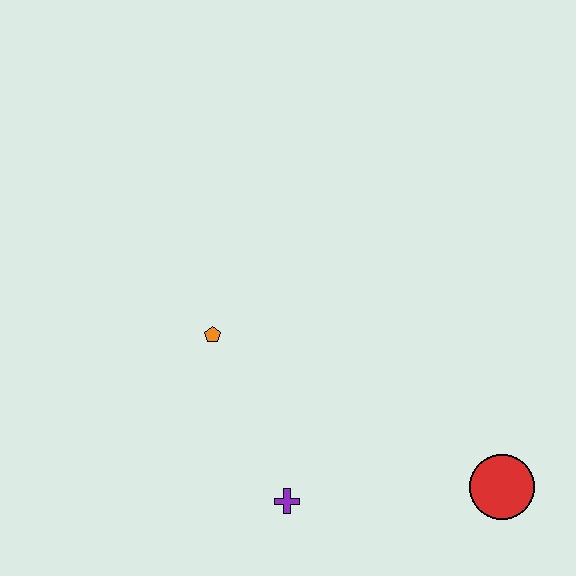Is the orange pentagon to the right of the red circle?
No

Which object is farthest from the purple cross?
The red circle is farthest from the purple cross.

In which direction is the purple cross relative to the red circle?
The purple cross is to the left of the red circle.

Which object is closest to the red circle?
The purple cross is closest to the red circle.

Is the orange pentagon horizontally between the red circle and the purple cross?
No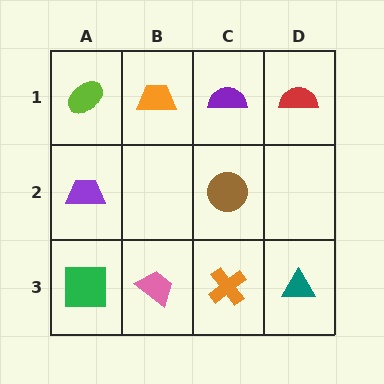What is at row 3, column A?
A green square.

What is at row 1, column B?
An orange trapezoid.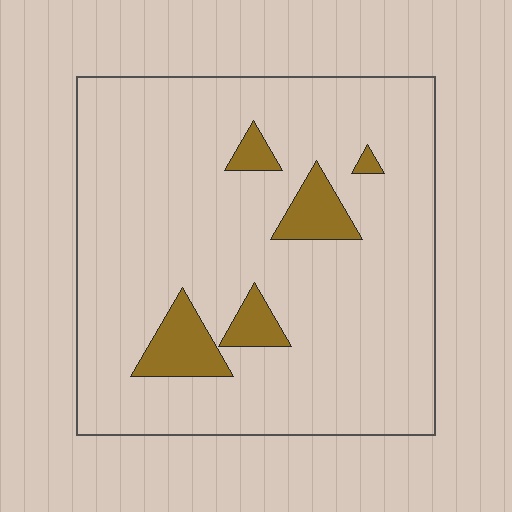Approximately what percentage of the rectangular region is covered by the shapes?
Approximately 10%.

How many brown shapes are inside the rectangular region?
5.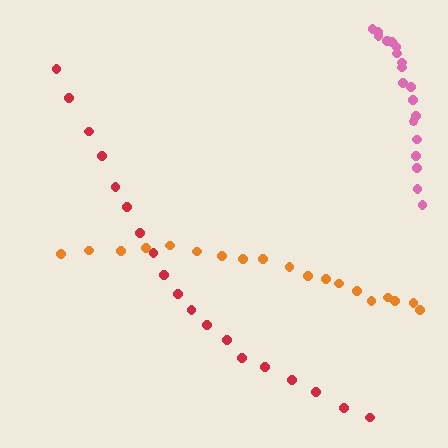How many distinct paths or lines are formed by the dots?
There are 3 distinct paths.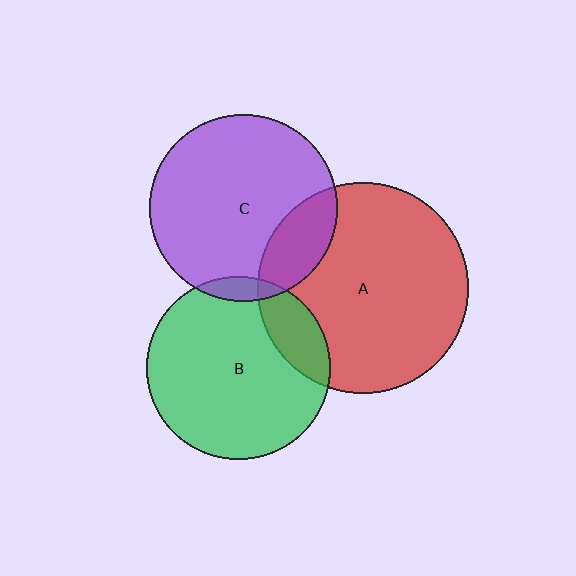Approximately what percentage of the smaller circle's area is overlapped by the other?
Approximately 5%.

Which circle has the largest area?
Circle A (red).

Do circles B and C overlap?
Yes.